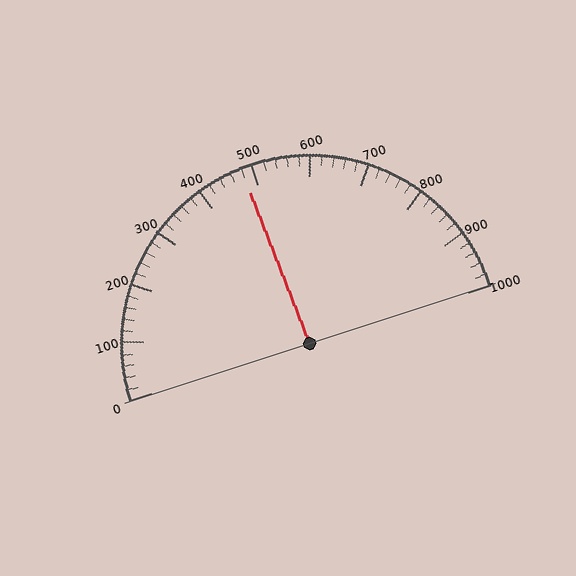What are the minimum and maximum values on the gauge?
The gauge ranges from 0 to 1000.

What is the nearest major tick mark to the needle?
The nearest major tick mark is 500.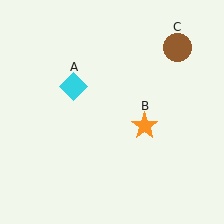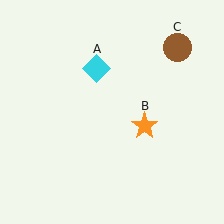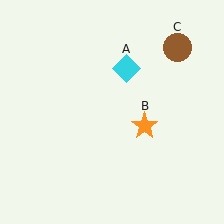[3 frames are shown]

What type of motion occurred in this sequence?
The cyan diamond (object A) rotated clockwise around the center of the scene.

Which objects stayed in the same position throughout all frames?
Orange star (object B) and brown circle (object C) remained stationary.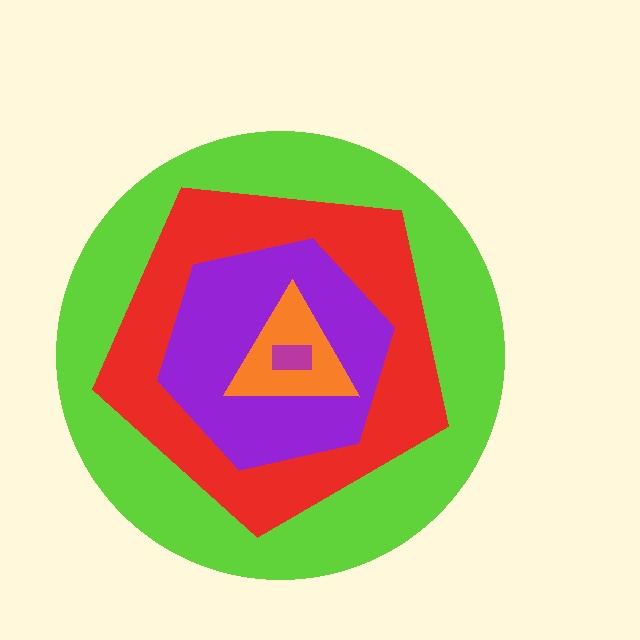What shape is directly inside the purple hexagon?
The orange triangle.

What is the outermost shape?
The lime circle.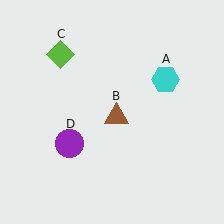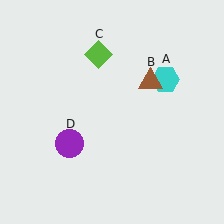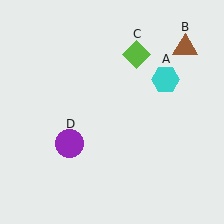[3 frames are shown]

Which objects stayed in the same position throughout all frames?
Cyan hexagon (object A) and purple circle (object D) remained stationary.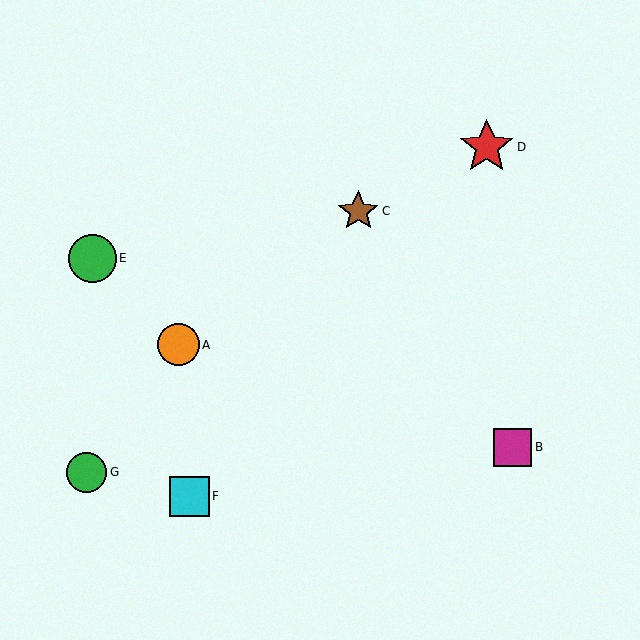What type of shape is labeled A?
Shape A is an orange circle.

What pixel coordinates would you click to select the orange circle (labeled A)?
Click at (178, 345) to select the orange circle A.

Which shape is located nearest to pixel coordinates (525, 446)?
The magenta square (labeled B) at (513, 447) is nearest to that location.